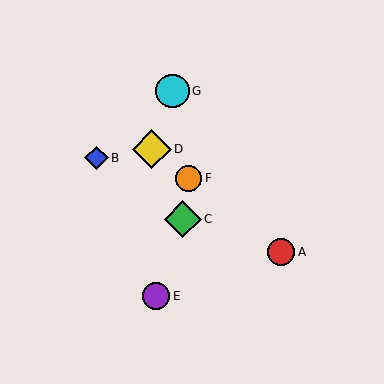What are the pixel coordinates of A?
Object A is at (281, 252).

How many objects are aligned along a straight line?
3 objects (A, D, F) are aligned along a straight line.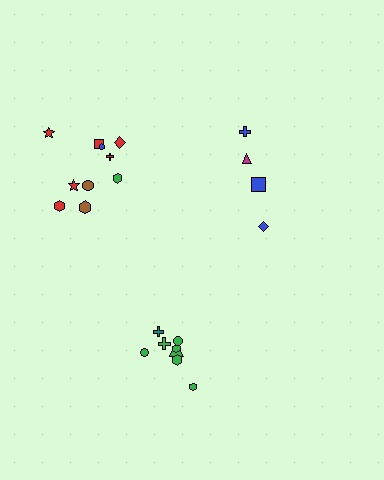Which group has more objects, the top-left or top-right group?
The top-left group.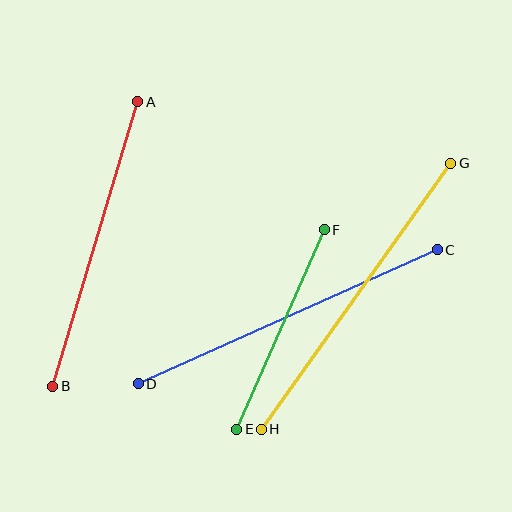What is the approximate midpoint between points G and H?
The midpoint is at approximately (356, 296) pixels.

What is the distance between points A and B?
The distance is approximately 297 pixels.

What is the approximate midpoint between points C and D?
The midpoint is at approximately (288, 317) pixels.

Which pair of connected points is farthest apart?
Points C and D are farthest apart.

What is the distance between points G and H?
The distance is approximately 327 pixels.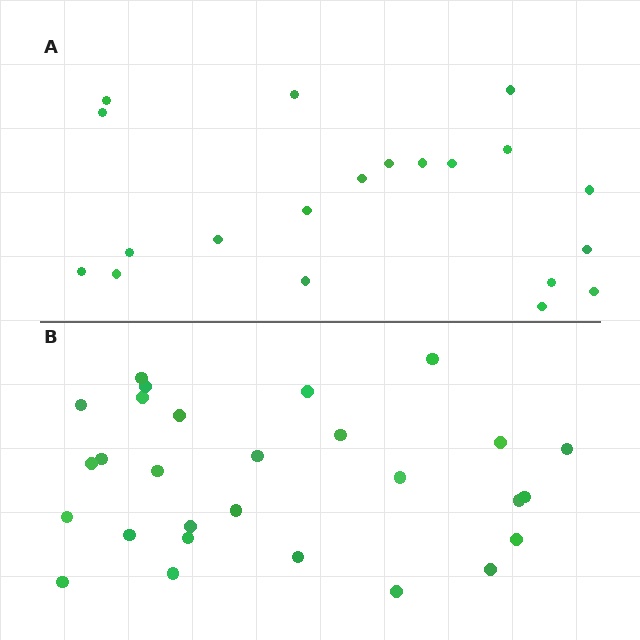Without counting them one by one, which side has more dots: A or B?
Region B (the bottom region) has more dots.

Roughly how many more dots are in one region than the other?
Region B has roughly 8 or so more dots than region A.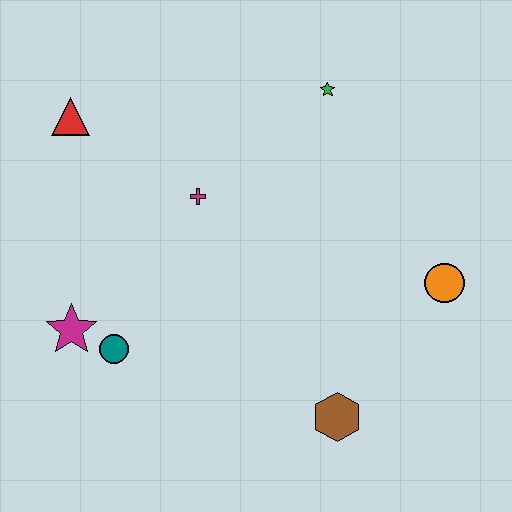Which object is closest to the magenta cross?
The red triangle is closest to the magenta cross.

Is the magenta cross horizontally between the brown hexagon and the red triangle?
Yes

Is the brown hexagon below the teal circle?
Yes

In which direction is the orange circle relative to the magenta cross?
The orange circle is to the right of the magenta cross.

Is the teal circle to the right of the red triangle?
Yes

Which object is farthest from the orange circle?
The red triangle is farthest from the orange circle.